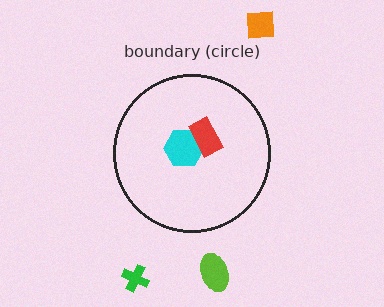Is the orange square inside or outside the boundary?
Outside.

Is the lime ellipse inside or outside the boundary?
Outside.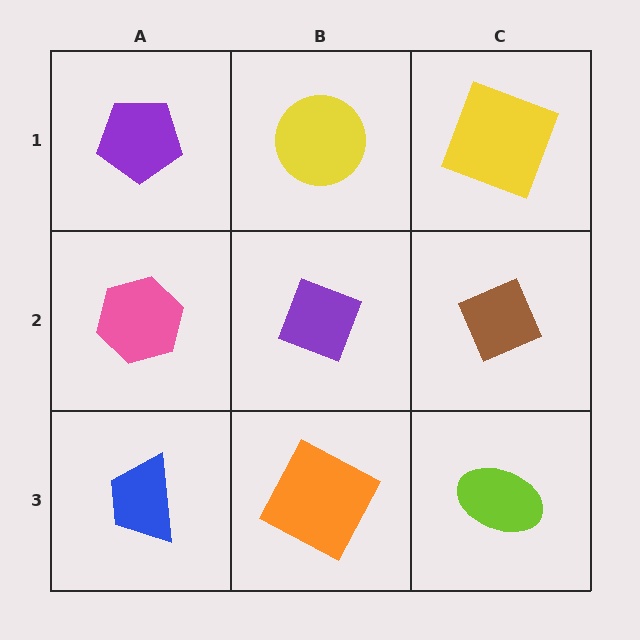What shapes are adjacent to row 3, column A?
A pink hexagon (row 2, column A), an orange square (row 3, column B).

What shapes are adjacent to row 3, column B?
A purple diamond (row 2, column B), a blue trapezoid (row 3, column A), a lime ellipse (row 3, column C).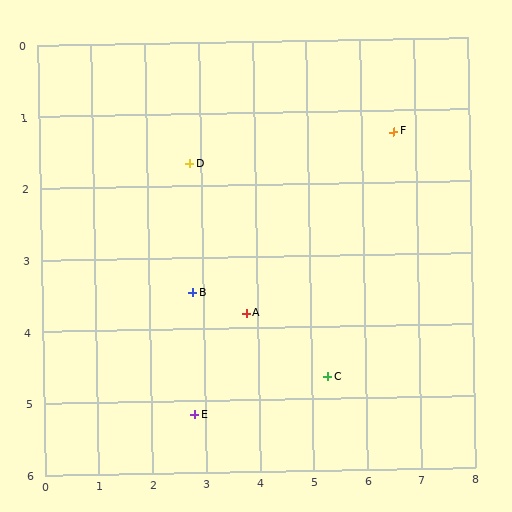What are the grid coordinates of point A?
Point A is at approximately (3.8, 3.8).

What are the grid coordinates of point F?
Point F is at approximately (6.6, 1.3).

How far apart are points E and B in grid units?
Points E and B are about 1.7 grid units apart.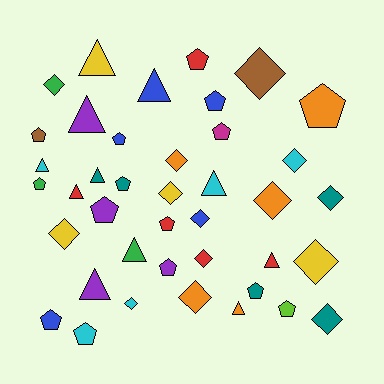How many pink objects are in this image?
There are no pink objects.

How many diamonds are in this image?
There are 14 diamonds.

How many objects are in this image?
There are 40 objects.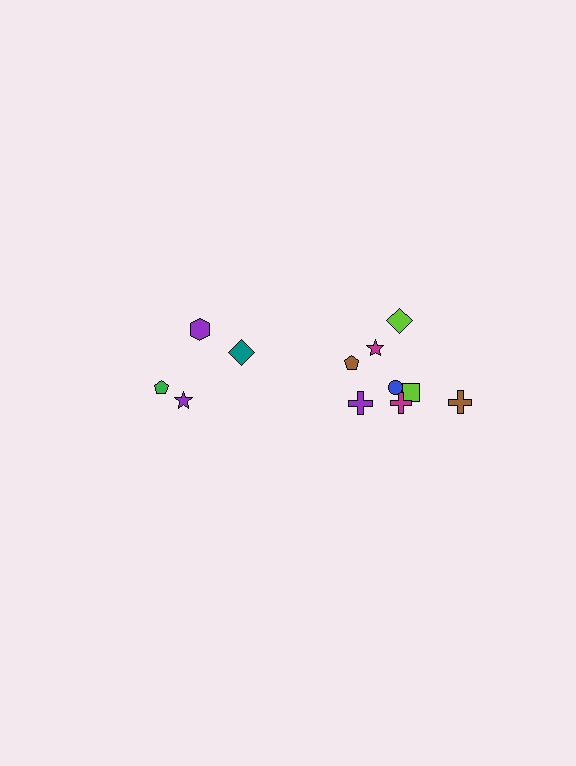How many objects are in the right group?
There are 8 objects.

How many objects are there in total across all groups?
There are 12 objects.